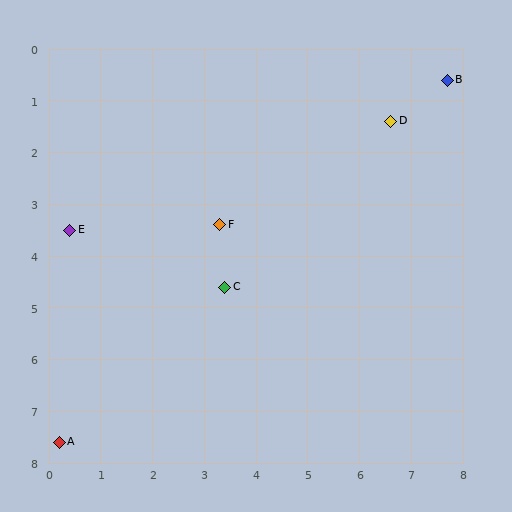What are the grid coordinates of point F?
Point F is at approximately (3.3, 3.4).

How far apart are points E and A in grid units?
Points E and A are about 4.1 grid units apart.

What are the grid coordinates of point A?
Point A is at approximately (0.2, 7.6).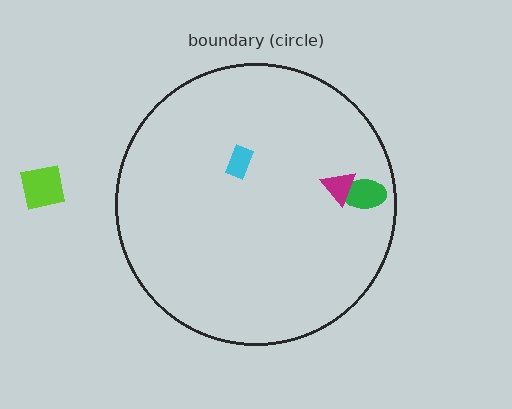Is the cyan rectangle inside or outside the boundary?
Inside.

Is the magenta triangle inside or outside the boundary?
Inside.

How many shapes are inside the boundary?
3 inside, 1 outside.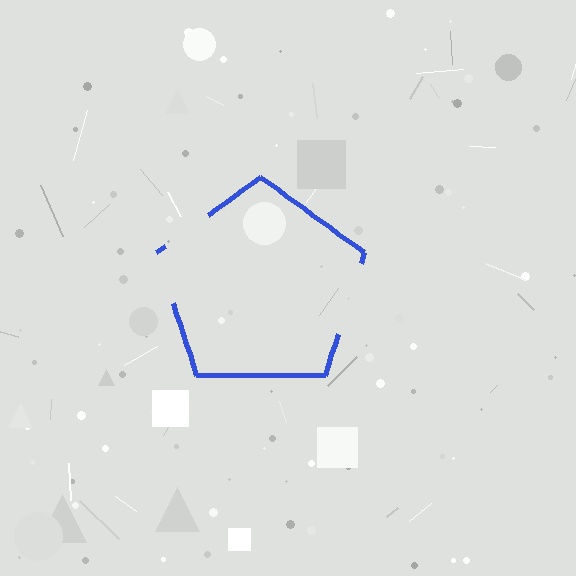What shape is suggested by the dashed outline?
The dashed outline suggests a pentagon.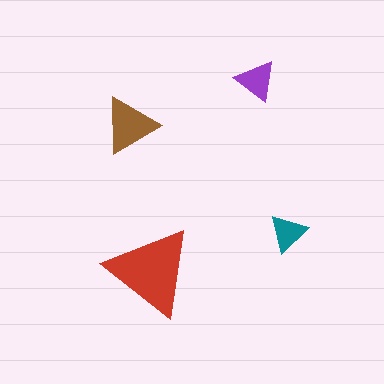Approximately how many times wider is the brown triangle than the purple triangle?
About 1.5 times wider.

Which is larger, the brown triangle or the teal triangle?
The brown one.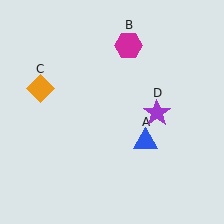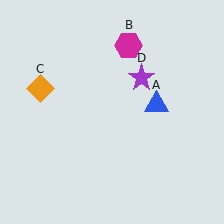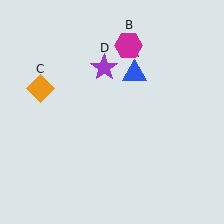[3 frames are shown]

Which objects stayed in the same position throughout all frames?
Magenta hexagon (object B) and orange diamond (object C) remained stationary.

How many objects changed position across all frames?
2 objects changed position: blue triangle (object A), purple star (object D).